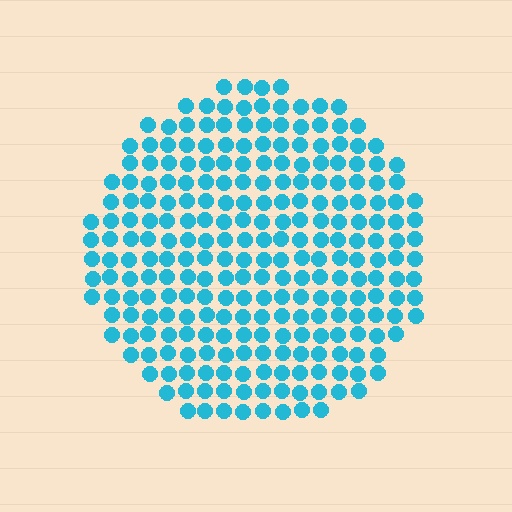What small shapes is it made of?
It is made of small circles.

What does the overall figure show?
The overall figure shows a circle.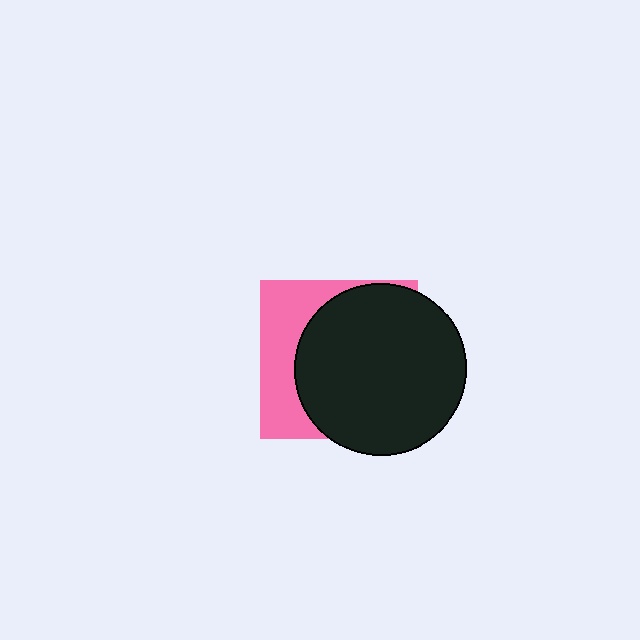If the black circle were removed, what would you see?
You would see the complete pink square.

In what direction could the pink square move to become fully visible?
The pink square could move left. That would shift it out from behind the black circle entirely.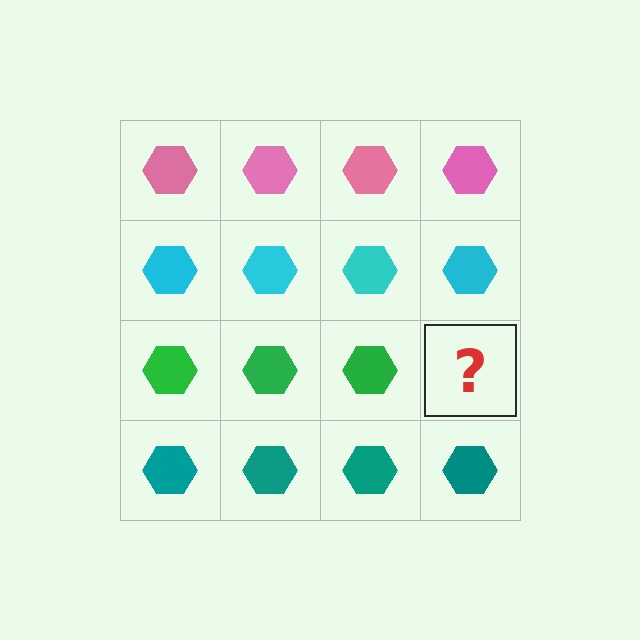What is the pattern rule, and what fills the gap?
The rule is that each row has a consistent color. The gap should be filled with a green hexagon.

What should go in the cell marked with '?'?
The missing cell should contain a green hexagon.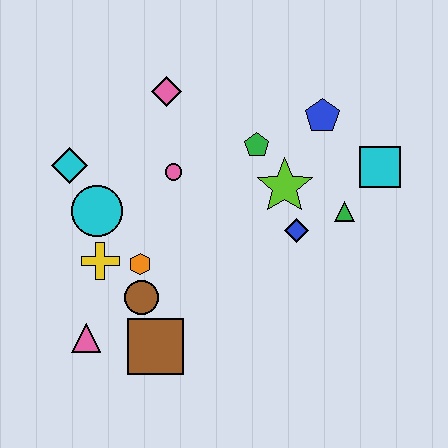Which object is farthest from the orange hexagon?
The cyan square is farthest from the orange hexagon.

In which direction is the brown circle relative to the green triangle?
The brown circle is to the left of the green triangle.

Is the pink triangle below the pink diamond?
Yes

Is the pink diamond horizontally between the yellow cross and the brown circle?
No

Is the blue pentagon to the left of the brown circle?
No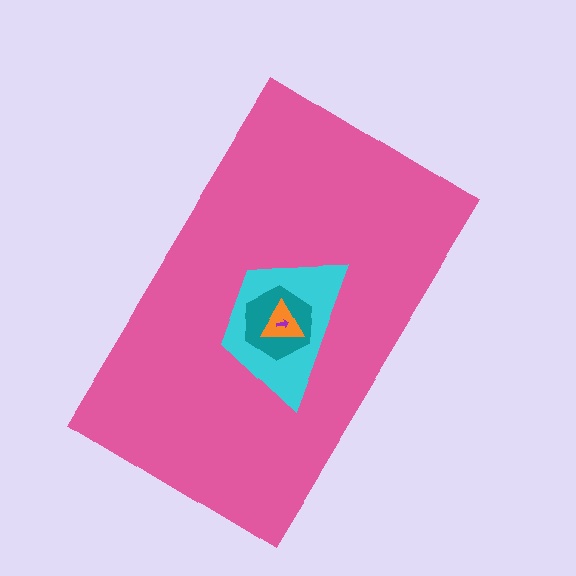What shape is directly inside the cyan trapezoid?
The teal hexagon.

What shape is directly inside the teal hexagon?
The orange triangle.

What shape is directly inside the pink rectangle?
The cyan trapezoid.